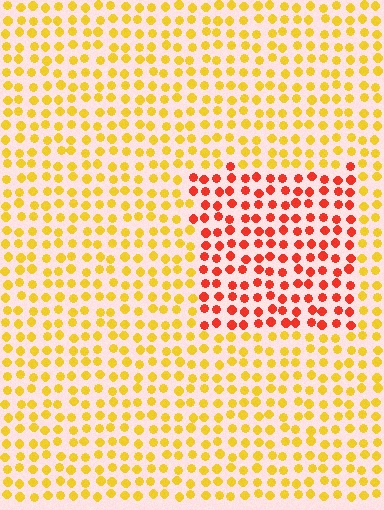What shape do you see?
I see a rectangle.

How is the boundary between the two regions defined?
The boundary is defined purely by a slight shift in hue (about 46 degrees). Spacing, size, and orientation are identical on both sides.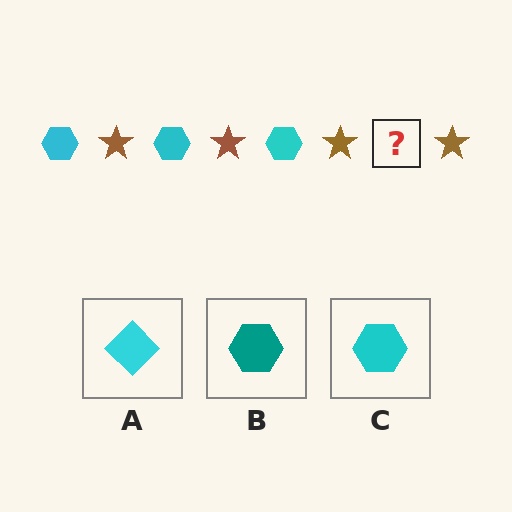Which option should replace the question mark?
Option C.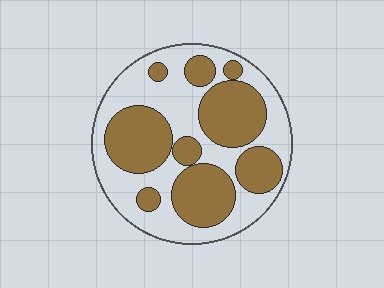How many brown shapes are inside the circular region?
9.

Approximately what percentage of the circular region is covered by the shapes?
Approximately 45%.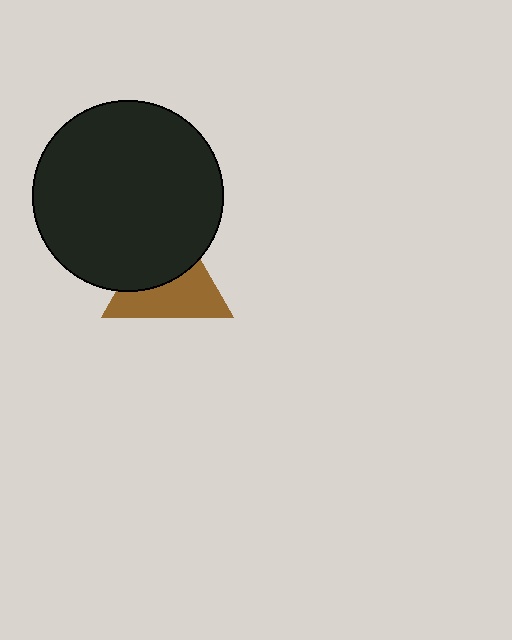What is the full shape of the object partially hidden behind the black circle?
The partially hidden object is a brown triangle.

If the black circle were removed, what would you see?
You would see the complete brown triangle.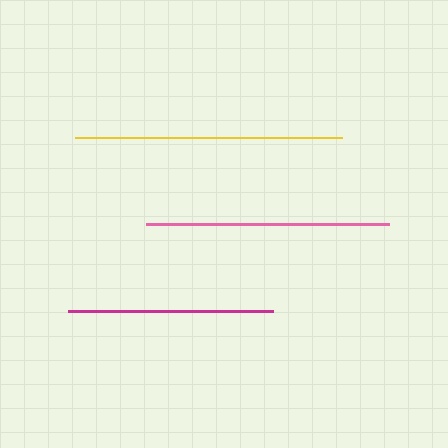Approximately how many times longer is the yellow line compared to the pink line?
The yellow line is approximately 1.1 times the length of the pink line.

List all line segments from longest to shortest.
From longest to shortest: yellow, pink, magenta.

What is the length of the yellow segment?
The yellow segment is approximately 267 pixels long.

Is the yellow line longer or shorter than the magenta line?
The yellow line is longer than the magenta line.